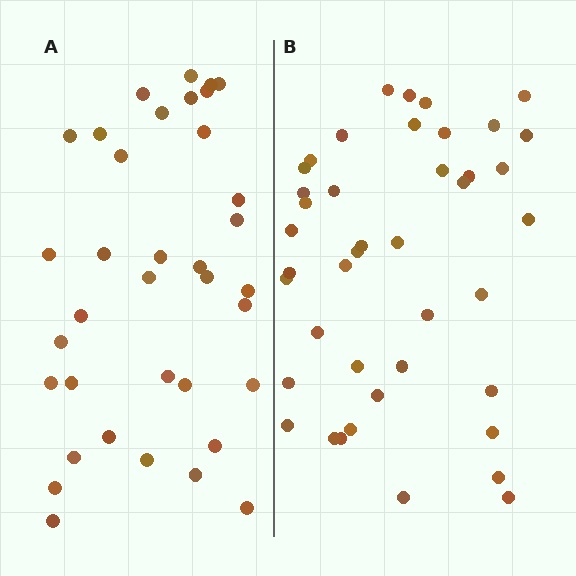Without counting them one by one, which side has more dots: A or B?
Region B (the right region) has more dots.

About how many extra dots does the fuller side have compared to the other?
Region B has about 6 more dots than region A.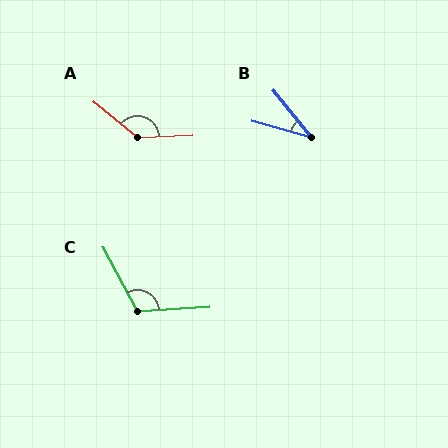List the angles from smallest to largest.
B (35°), C (114°), A (138°).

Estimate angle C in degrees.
Approximately 114 degrees.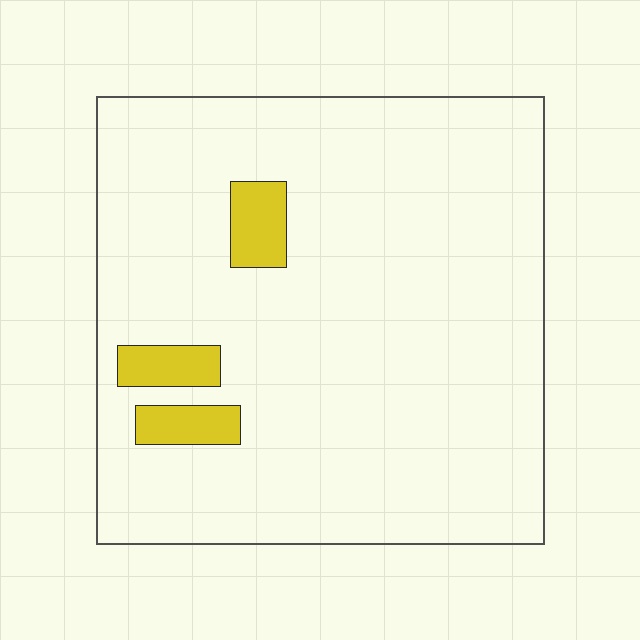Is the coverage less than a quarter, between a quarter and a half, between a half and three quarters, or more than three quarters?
Less than a quarter.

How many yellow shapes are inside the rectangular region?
3.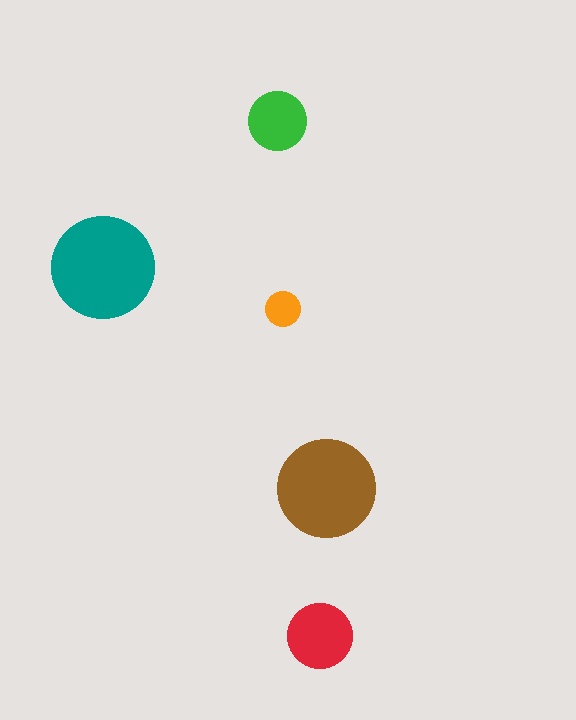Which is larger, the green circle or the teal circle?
The teal one.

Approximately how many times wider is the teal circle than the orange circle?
About 3 times wider.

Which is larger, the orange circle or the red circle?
The red one.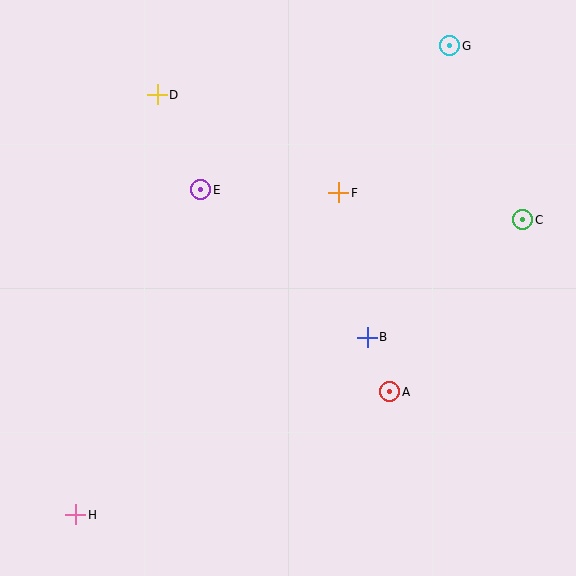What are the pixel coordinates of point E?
Point E is at (201, 190).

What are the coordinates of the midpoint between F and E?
The midpoint between F and E is at (270, 191).